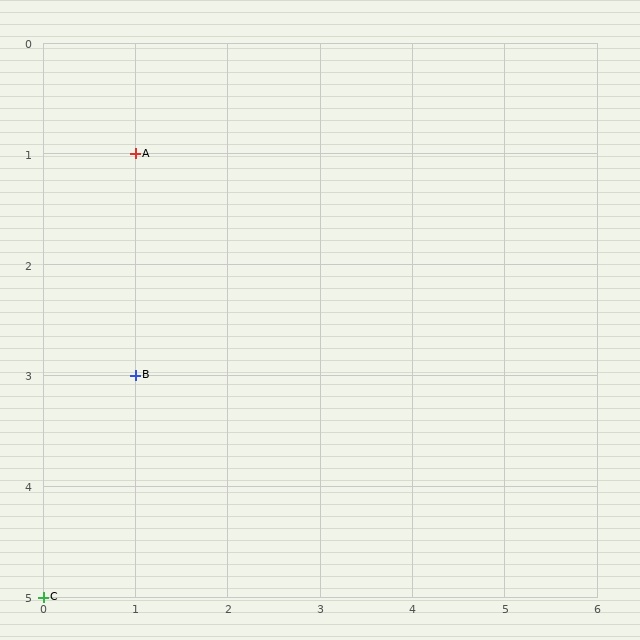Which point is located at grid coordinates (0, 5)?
Point C is at (0, 5).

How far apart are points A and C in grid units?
Points A and C are 1 column and 4 rows apart (about 4.1 grid units diagonally).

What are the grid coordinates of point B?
Point B is at grid coordinates (1, 3).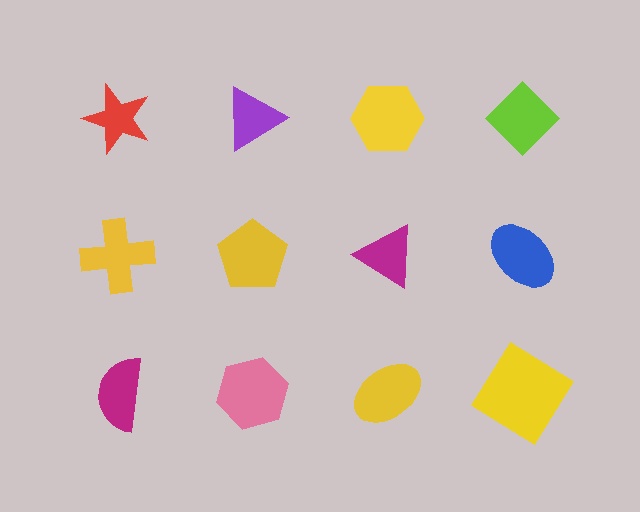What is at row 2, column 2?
A yellow pentagon.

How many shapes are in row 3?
4 shapes.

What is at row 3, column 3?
A yellow ellipse.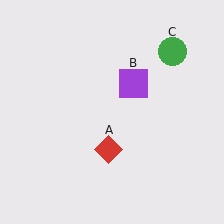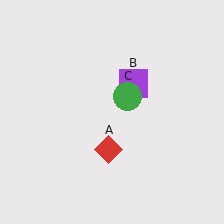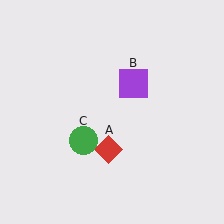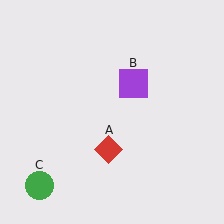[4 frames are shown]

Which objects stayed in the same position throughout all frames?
Red diamond (object A) and purple square (object B) remained stationary.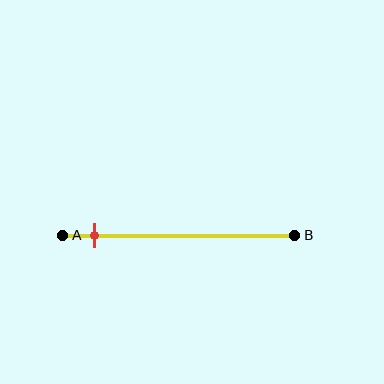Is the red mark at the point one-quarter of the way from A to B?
No, the mark is at about 15% from A, not at the 25% one-quarter point.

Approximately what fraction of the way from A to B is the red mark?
The red mark is approximately 15% of the way from A to B.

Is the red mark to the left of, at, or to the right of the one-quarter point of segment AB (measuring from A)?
The red mark is to the left of the one-quarter point of segment AB.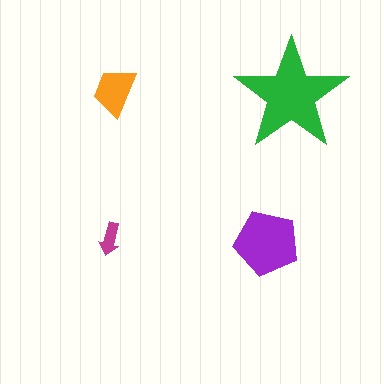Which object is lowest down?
The purple pentagon is bottommost.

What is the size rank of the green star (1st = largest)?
1st.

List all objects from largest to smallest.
The green star, the purple pentagon, the orange trapezoid, the magenta arrow.